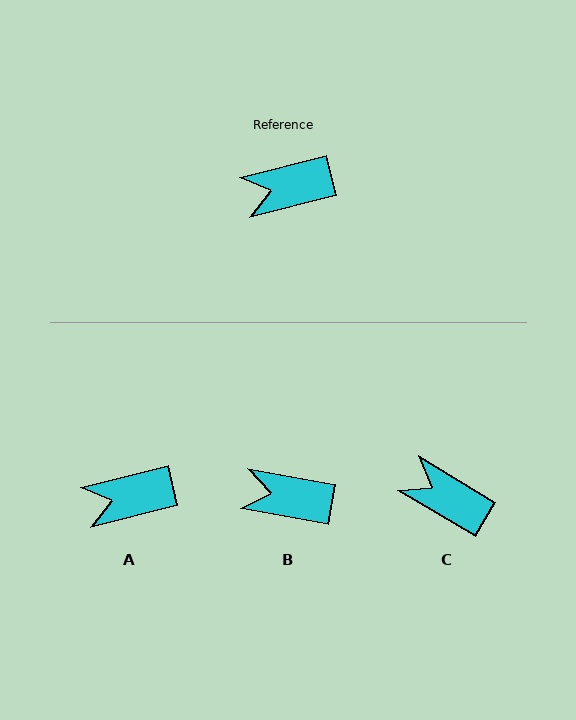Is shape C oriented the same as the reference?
No, it is off by about 45 degrees.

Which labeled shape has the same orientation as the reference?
A.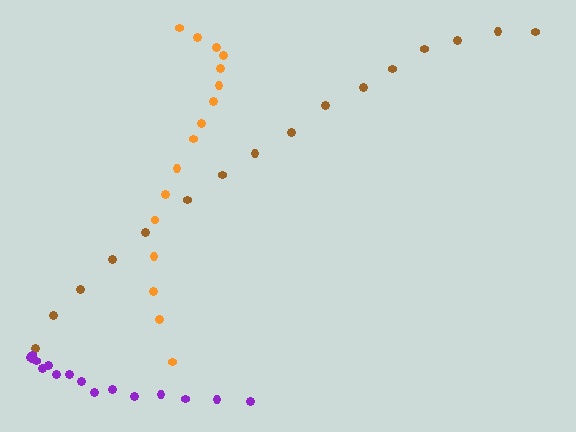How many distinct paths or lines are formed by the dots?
There are 3 distinct paths.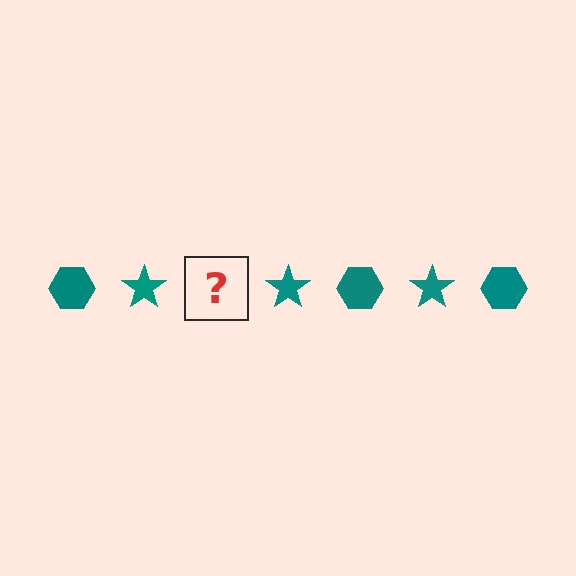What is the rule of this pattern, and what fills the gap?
The rule is that the pattern cycles through hexagon, star shapes in teal. The gap should be filled with a teal hexagon.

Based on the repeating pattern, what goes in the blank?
The blank should be a teal hexagon.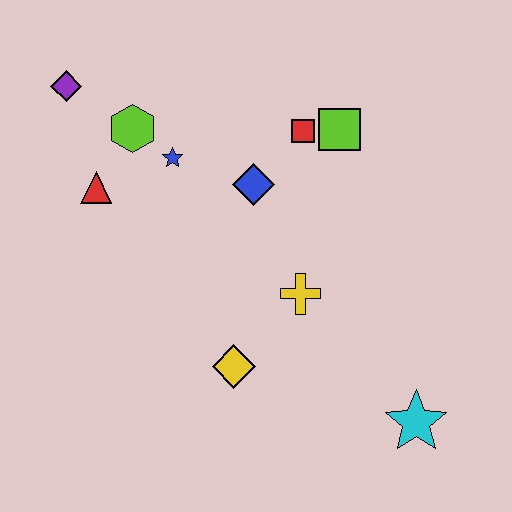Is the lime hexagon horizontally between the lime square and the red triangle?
Yes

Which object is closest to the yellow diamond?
The yellow cross is closest to the yellow diamond.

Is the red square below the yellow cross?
No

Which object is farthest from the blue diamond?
The cyan star is farthest from the blue diamond.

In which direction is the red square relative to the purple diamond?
The red square is to the right of the purple diamond.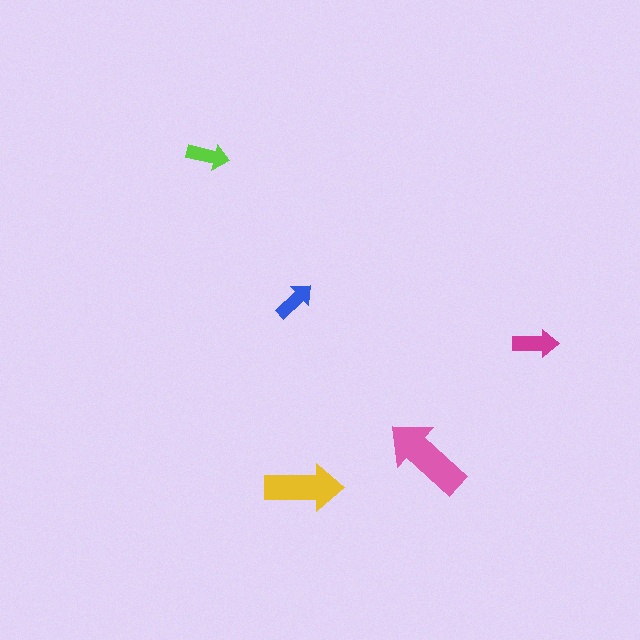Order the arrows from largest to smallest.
the pink one, the yellow one, the magenta one, the lime one, the blue one.